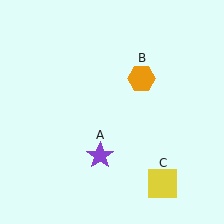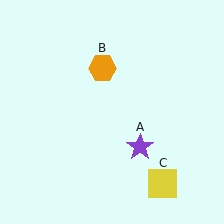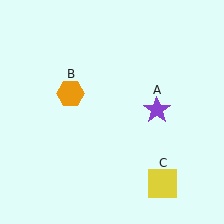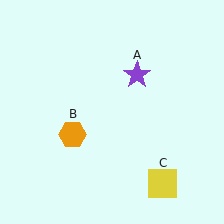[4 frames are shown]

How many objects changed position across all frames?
2 objects changed position: purple star (object A), orange hexagon (object B).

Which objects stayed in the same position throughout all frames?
Yellow square (object C) remained stationary.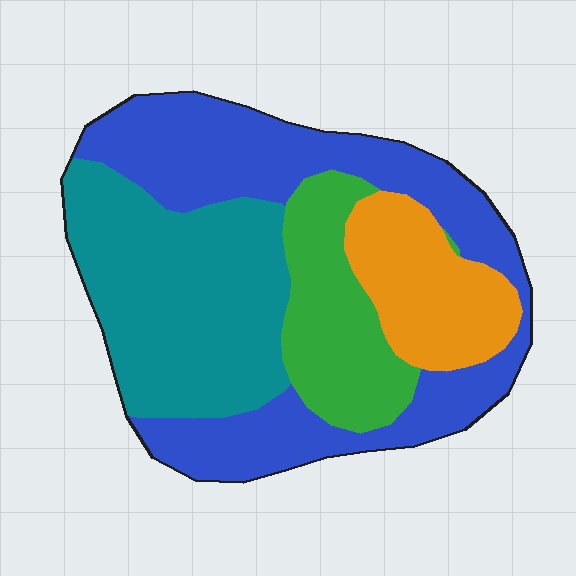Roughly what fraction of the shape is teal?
Teal covers around 30% of the shape.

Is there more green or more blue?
Blue.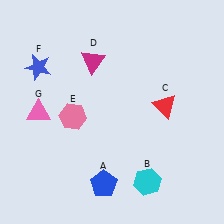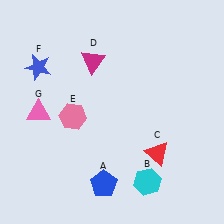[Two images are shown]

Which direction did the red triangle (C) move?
The red triangle (C) moved down.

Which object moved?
The red triangle (C) moved down.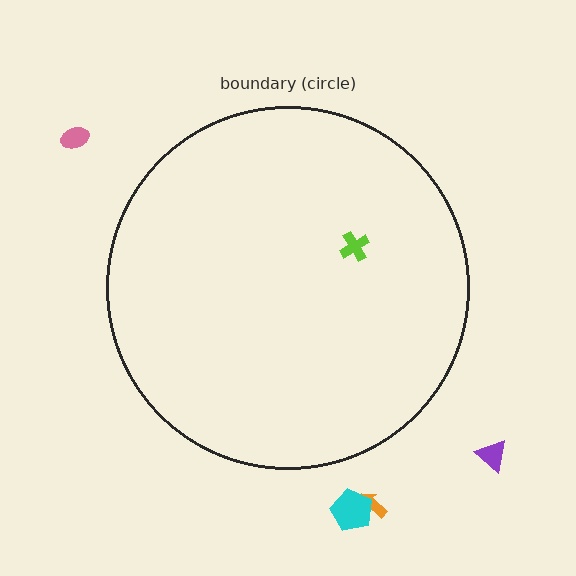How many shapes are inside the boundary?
1 inside, 4 outside.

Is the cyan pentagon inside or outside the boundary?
Outside.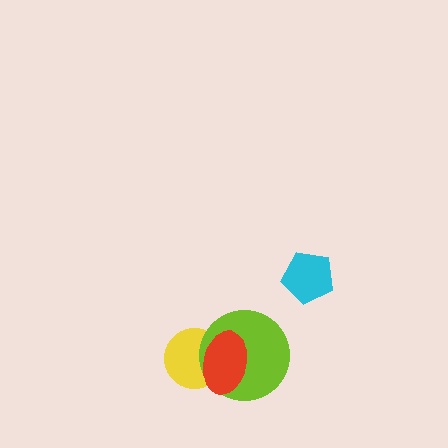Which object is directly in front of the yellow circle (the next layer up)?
The lime circle is directly in front of the yellow circle.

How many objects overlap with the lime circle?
2 objects overlap with the lime circle.